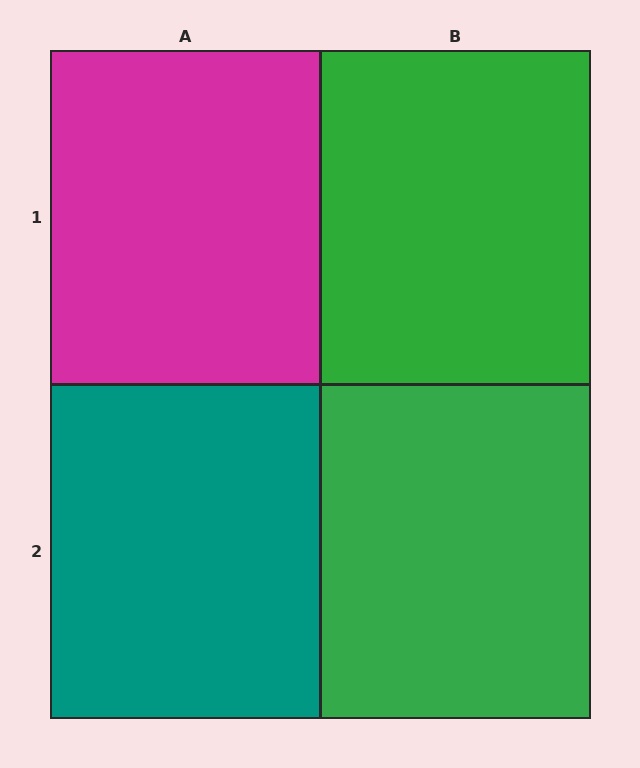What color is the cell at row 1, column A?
Magenta.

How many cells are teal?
1 cell is teal.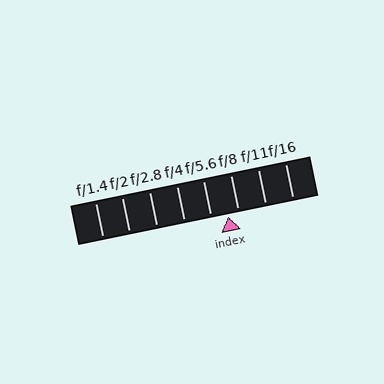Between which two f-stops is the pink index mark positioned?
The index mark is between f/5.6 and f/8.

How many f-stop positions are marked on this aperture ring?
There are 8 f-stop positions marked.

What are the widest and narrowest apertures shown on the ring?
The widest aperture shown is f/1.4 and the narrowest is f/16.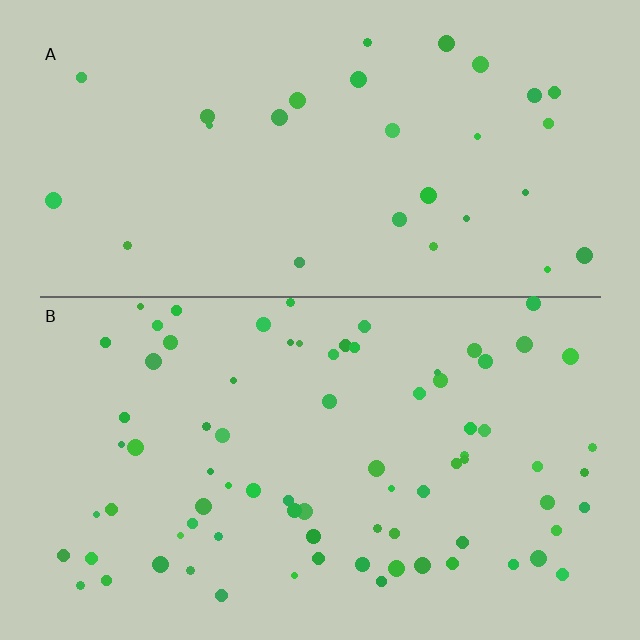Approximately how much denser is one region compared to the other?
Approximately 2.7× — region B over region A.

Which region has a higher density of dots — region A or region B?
B (the bottom).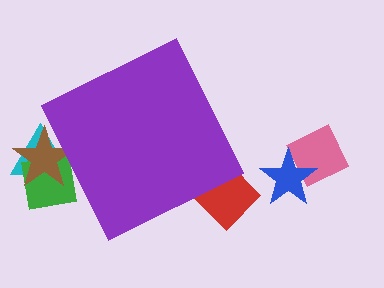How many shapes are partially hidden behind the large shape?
4 shapes are partially hidden.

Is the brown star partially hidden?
Yes, the brown star is partially hidden behind the purple diamond.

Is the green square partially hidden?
Yes, the green square is partially hidden behind the purple diamond.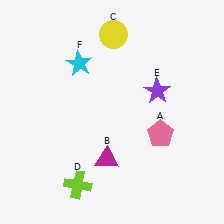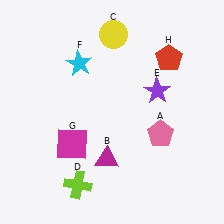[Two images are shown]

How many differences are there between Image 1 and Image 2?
There are 2 differences between the two images.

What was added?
A magenta square (G), a red pentagon (H) were added in Image 2.